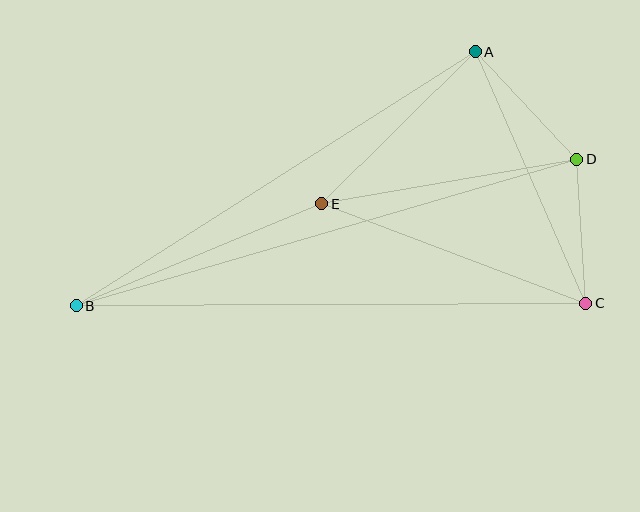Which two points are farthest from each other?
Points B and D are farthest from each other.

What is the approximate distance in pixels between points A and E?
The distance between A and E is approximately 216 pixels.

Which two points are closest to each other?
Points C and D are closest to each other.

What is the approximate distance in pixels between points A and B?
The distance between A and B is approximately 473 pixels.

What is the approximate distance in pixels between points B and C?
The distance between B and C is approximately 509 pixels.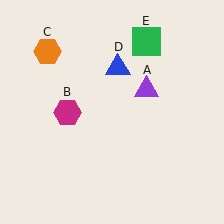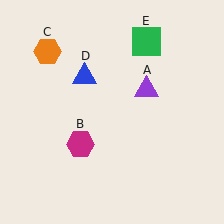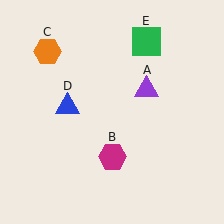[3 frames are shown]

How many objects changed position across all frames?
2 objects changed position: magenta hexagon (object B), blue triangle (object D).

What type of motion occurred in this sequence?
The magenta hexagon (object B), blue triangle (object D) rotated counterclockwise around the center of the scene.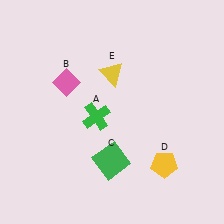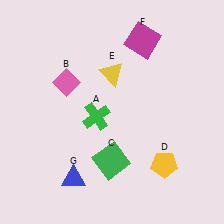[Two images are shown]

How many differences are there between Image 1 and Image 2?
There are 2 differences between the two images.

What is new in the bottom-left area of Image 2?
A blue triangle (G) was added in the bottom-left area of Image 2.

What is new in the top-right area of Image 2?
A magenta square (F) was added in the top-right area of Image 2.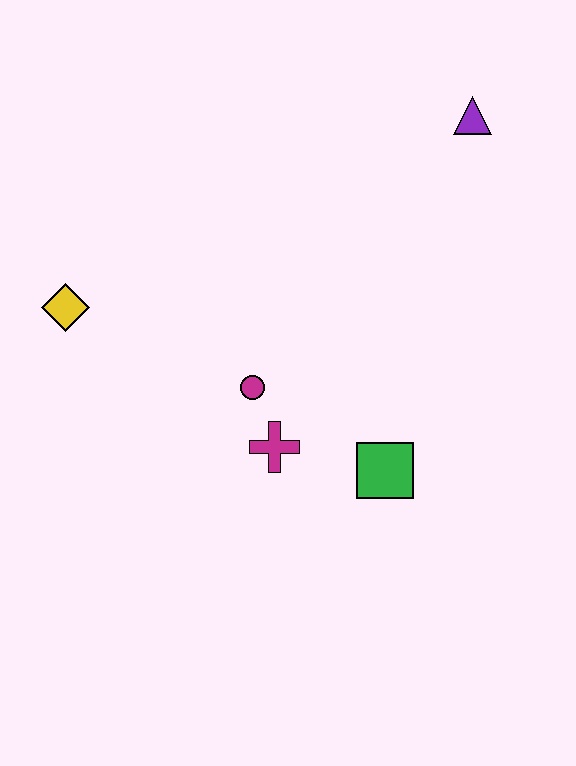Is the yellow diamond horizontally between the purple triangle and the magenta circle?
No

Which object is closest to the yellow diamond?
The magenta circle is closest to the yellow diamond.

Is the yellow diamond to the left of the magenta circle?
Yes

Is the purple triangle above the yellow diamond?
Yes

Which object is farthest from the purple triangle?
The yellow diamond is farthest from the purple triangle.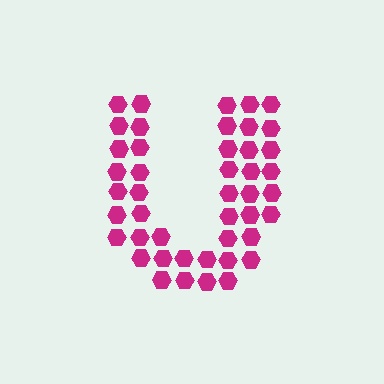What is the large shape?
The large shape is the letter U.